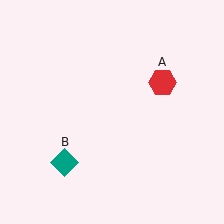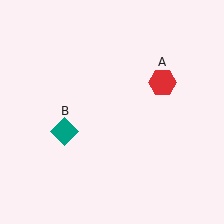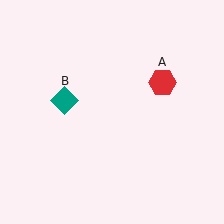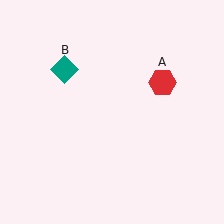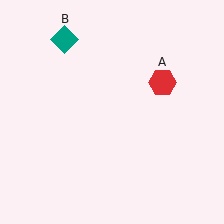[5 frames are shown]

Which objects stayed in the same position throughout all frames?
Red hexagon (object A) remained stationary.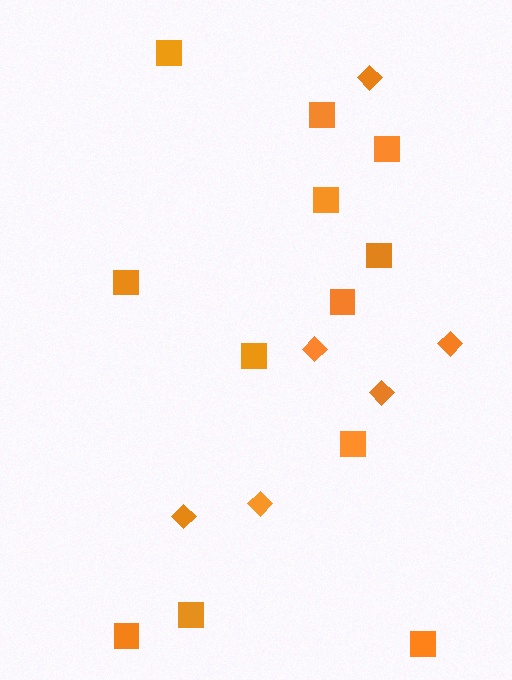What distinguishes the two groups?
There are 2 groups: one group of diamonds (6) and one group of squares (12).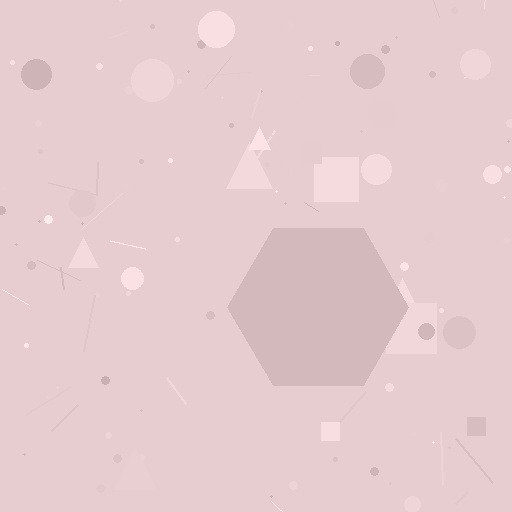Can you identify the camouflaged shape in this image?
The camouflaged shape is a hexagon.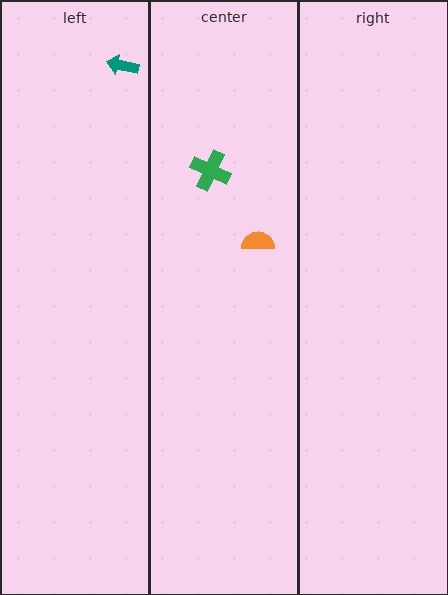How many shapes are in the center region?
2.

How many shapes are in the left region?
1.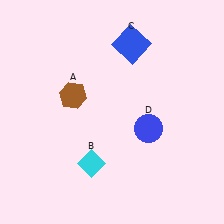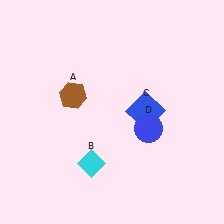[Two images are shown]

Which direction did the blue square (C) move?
The blue square (C) moved down.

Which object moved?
The blue square (C) moved down.